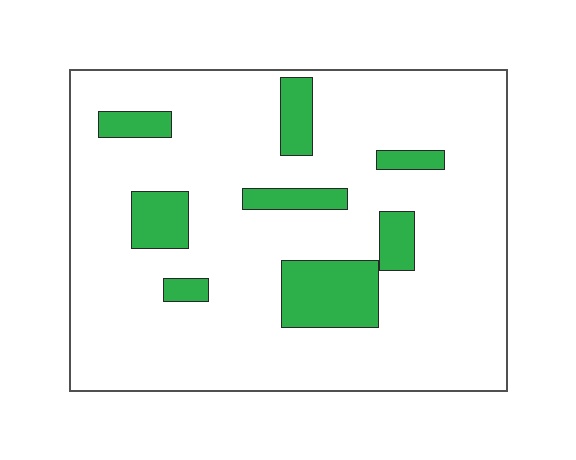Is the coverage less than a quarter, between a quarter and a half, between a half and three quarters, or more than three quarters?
Less than a quarter.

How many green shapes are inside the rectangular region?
8.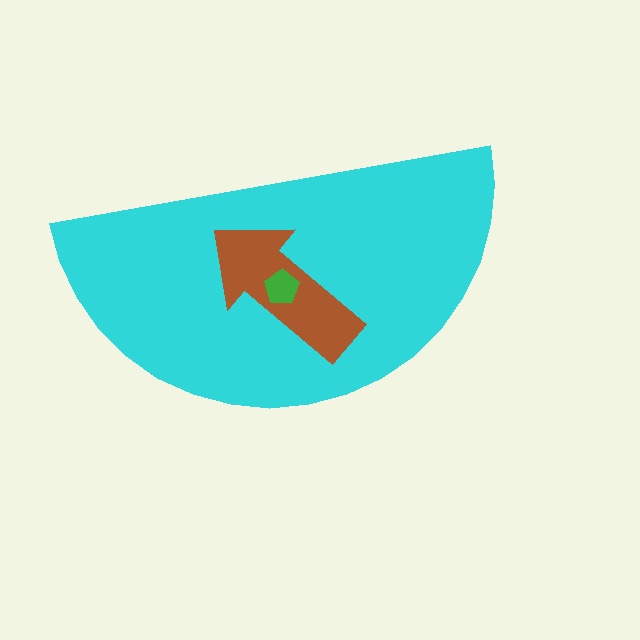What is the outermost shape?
The cyan semicircle.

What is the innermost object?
The green pentagon.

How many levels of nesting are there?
3.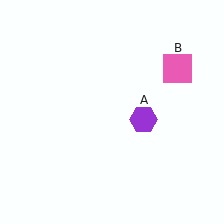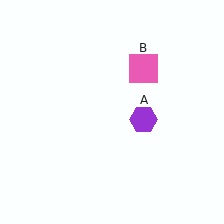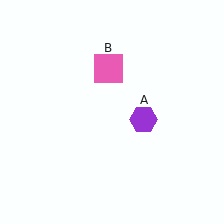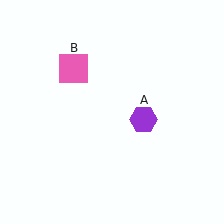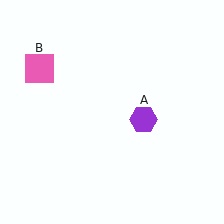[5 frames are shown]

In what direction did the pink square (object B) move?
The pink square (object B) moved left.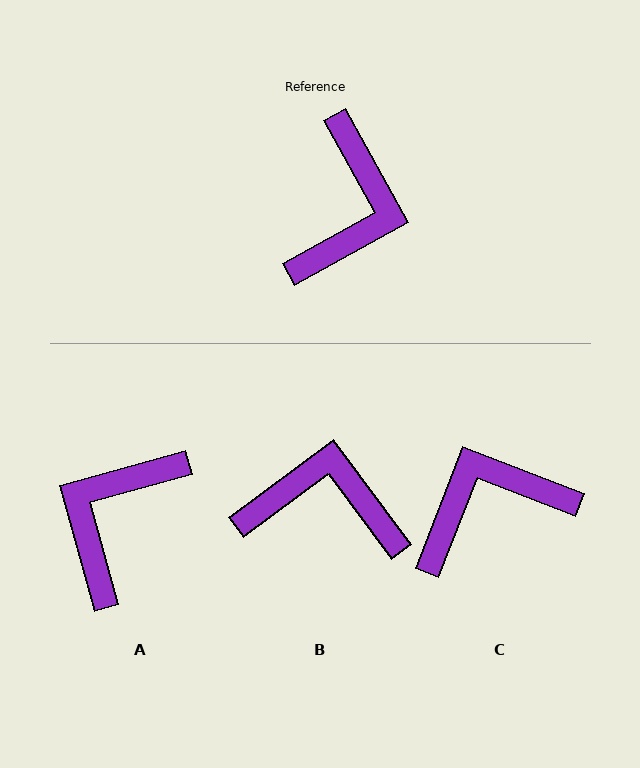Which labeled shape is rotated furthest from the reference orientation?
A, about 166 degrees away.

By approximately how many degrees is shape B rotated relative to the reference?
Approximately 98 degrees counter-clockwise.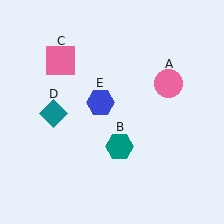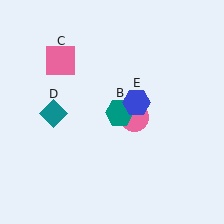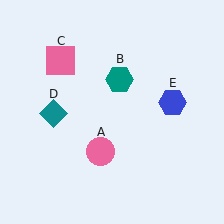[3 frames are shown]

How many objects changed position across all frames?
3 objects changed position: pink circle (object A), teal hexagon (object B), blue hexagon (object E).